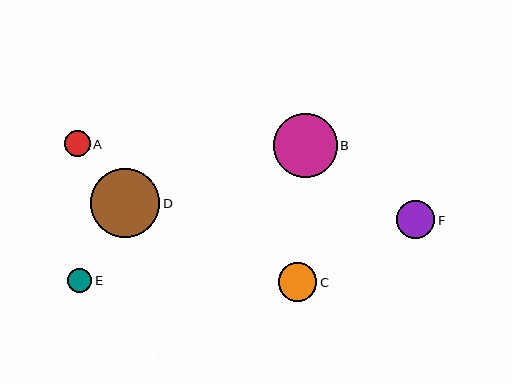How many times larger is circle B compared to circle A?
Circle B is approximately 2.5 times the size of circle A.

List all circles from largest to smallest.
From largest to smallest: D, B, C, F, A, E.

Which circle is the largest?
Circle D is the largest with a size of approximately 69 pixels.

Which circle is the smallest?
Circle E is the smallest with a size of approximately 24 pixels.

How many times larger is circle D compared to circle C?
Circle D is approximately 1.8 times the size of circle C.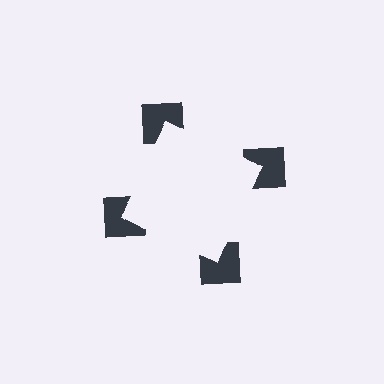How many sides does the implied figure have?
4 sides.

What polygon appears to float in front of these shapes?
An illusory square — its edges are inferred from the aligned wedge cuts in the notched squares, not physically drawn.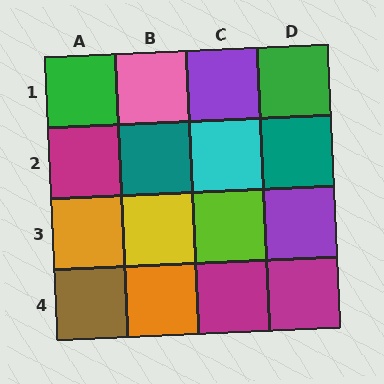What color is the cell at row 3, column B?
Yellow.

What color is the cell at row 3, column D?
Purple.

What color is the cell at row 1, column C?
Purple.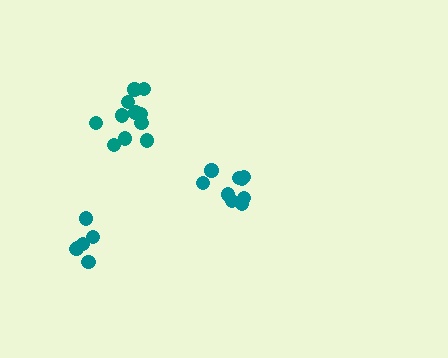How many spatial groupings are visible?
There are 3 spatial groupings.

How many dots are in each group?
Group 1: 9 dots, Group 2: 6 dots, Group 3: 11 dots (26 total).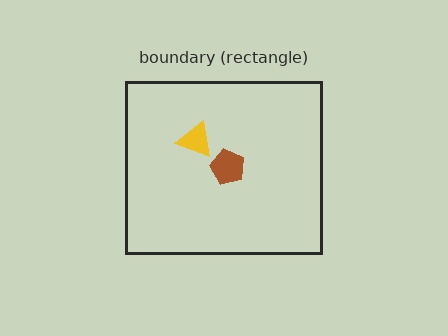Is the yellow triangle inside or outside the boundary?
Inside.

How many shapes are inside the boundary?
2 inside, 0 outside.